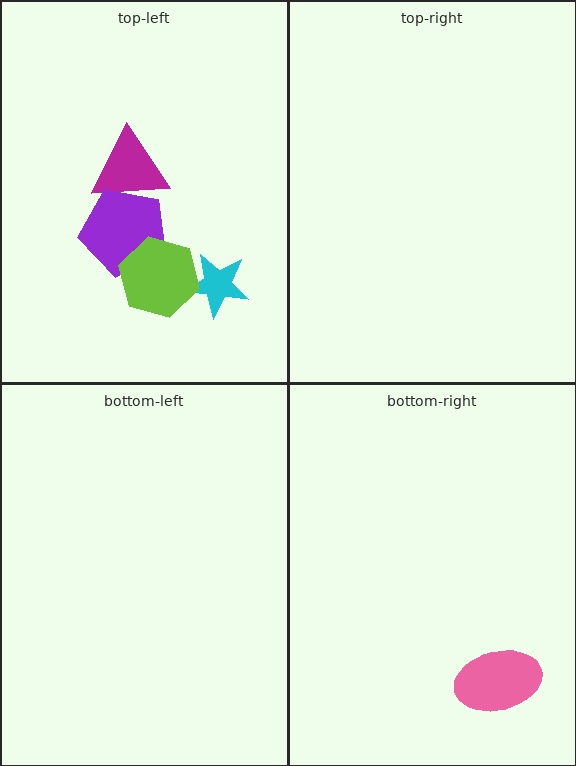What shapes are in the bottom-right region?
The pink ellipse.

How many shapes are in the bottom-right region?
1.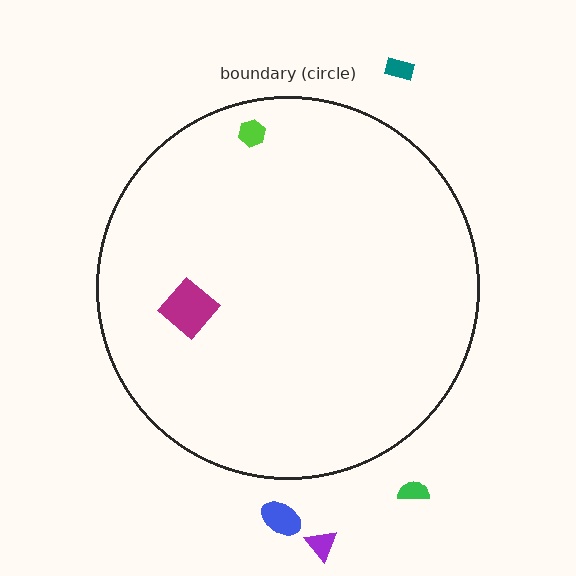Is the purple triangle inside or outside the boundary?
Outside.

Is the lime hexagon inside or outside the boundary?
Inside.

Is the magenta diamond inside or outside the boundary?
Inside.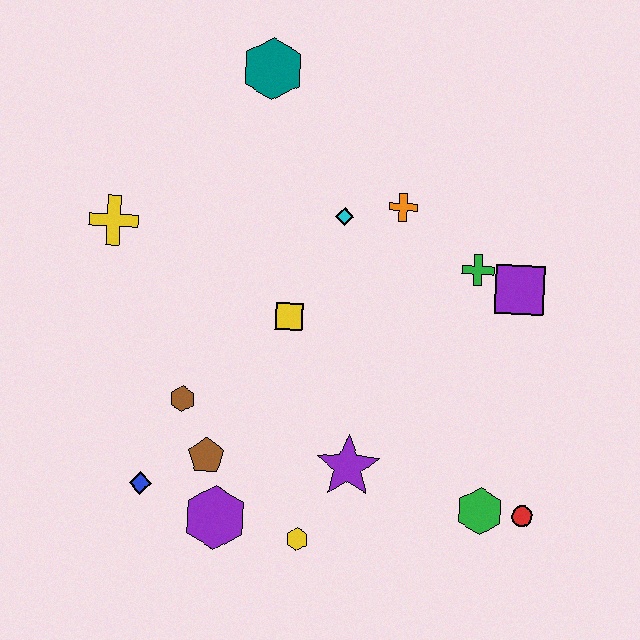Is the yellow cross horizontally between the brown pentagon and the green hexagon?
No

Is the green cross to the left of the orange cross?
No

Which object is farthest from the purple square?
The blue diamond is farthest from the purple square.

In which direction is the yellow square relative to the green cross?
The yellow square is to the left of the green cross.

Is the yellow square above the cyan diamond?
No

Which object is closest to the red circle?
The green hexagon is closest to the red circle.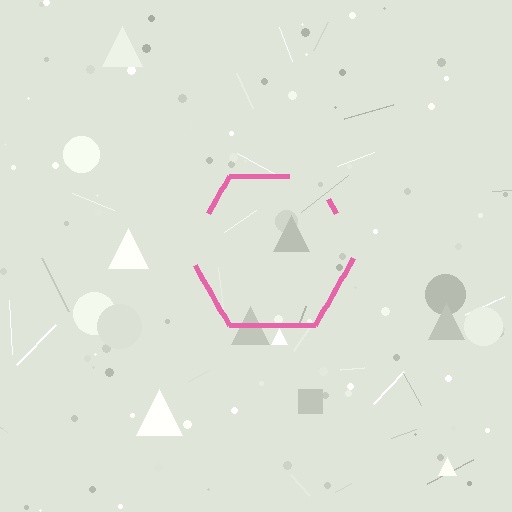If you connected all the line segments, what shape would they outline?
They would outline a hexagon.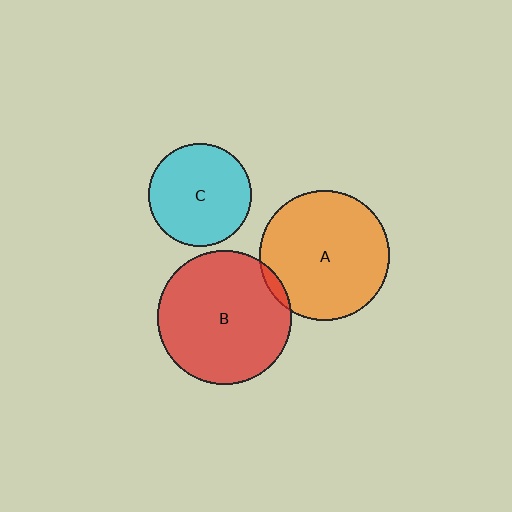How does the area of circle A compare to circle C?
Approximately 1.6 times.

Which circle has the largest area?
Circle B (red).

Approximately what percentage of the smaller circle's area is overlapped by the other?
Approximately 5%.